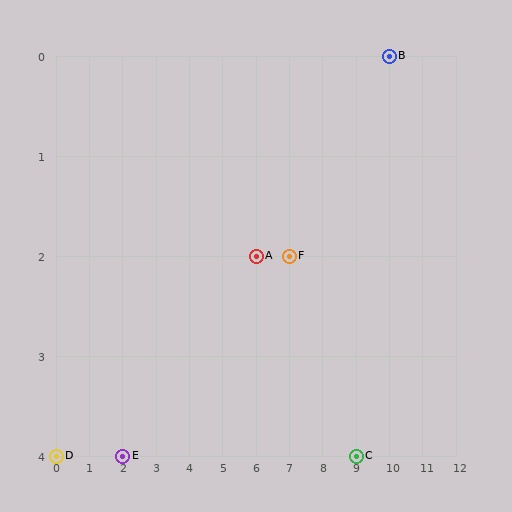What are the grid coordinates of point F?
Point F is at grid coordinates (7, 2).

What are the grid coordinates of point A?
Point A is at grid coordinates (6, 2).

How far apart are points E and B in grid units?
Points E and B are 8 columns and 4 rows apart (about 8.9 grid units diagonally).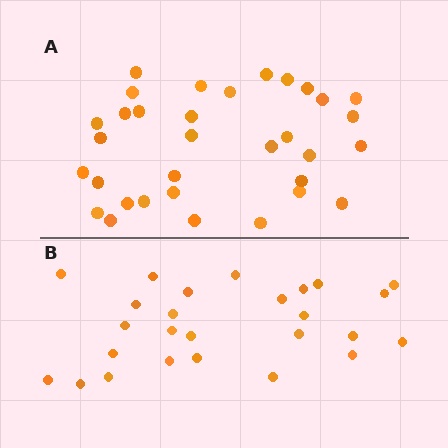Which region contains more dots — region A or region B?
Region A (the top region) has more dots.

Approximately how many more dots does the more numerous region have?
Region A has roughly 8 or so more dots than region B.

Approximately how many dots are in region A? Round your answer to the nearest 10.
About 30 dots. (The exact count is 33, which rounds to 30.)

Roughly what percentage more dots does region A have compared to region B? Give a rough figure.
About 25% more.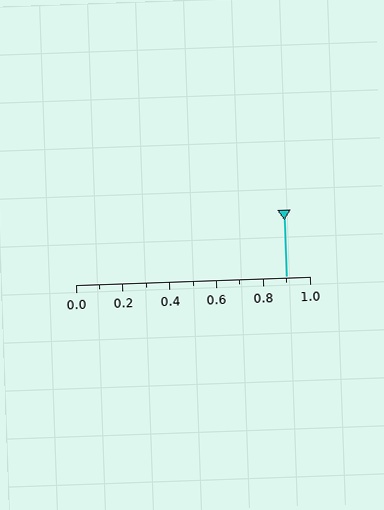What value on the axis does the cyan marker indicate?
The marker indicates approximately 0.9.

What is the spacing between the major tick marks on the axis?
The major ticks are spaced 0.2 apart.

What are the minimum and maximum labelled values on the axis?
The axis runs from 0.0 to 1.0.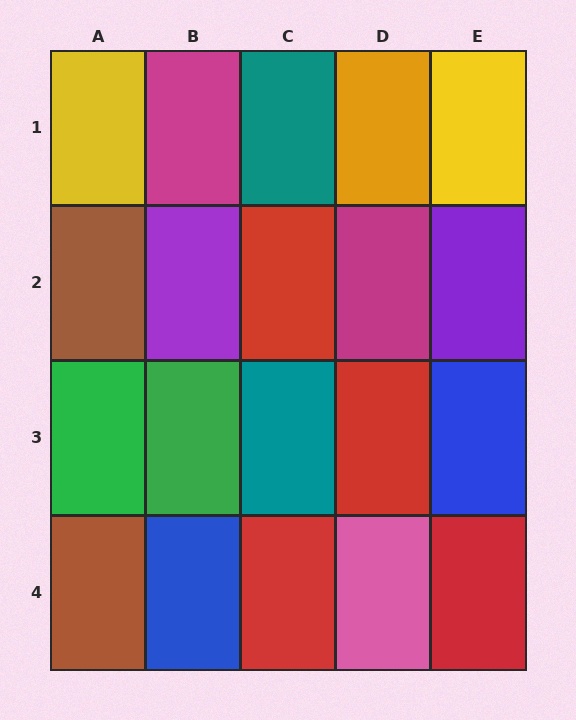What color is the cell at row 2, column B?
Purple.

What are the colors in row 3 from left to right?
Green, green, teal, red, blue.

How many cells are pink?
1 cell is pink.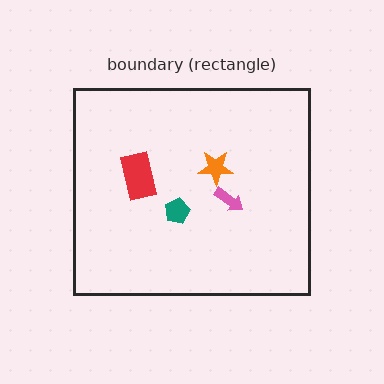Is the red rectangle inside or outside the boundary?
Inside.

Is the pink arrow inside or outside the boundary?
Inside.